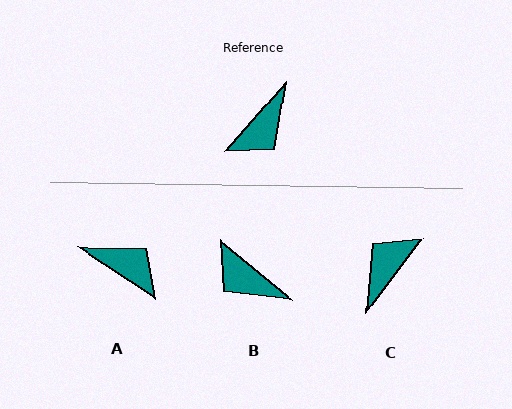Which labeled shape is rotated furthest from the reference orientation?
C, about 176 degrees away.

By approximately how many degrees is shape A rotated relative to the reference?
Approximately 98 degrees counter-clockwise.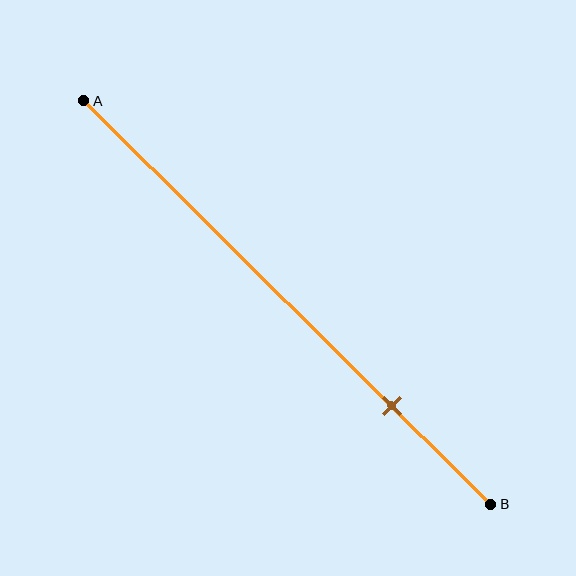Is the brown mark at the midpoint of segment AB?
No, the mark is at about 75% from A, not at the 50% midpoint.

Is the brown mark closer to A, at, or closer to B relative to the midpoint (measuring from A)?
The brown mark is closer to point B than the midpoint of segment AB.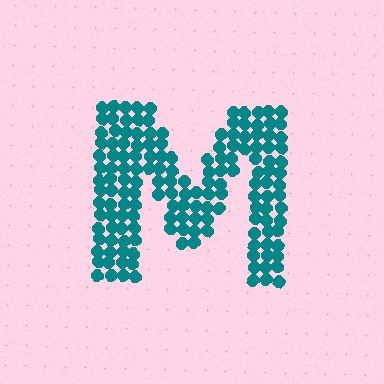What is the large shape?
The large shape is the letter M.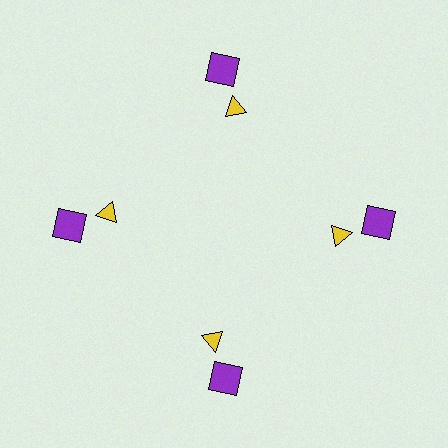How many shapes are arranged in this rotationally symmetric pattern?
There are 8 shapes, arranged in 4 groups of 2.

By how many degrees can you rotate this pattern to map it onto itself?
The pattern maps onto itself every 90 degrees of rotation.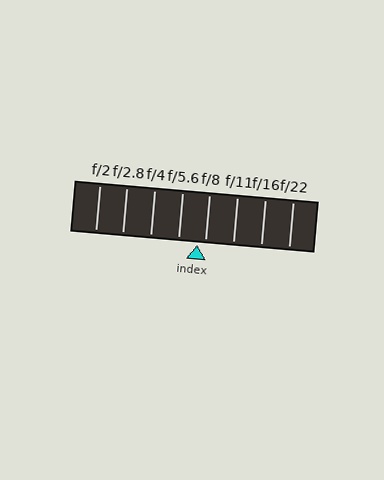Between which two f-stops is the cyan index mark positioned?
The index mark is between f/5.6 and f/8.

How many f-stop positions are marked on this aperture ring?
There are 8 f-stop positions marked.